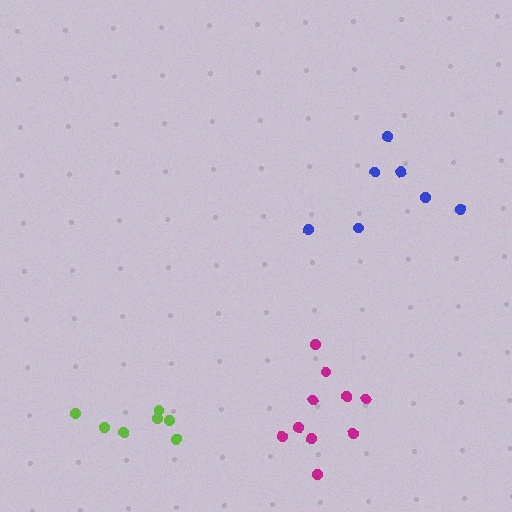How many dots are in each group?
Group 1: 10 dots, Group 2: 7 dots, Group 3: 7 dots (24 total).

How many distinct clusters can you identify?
There are 3 distinct clusters.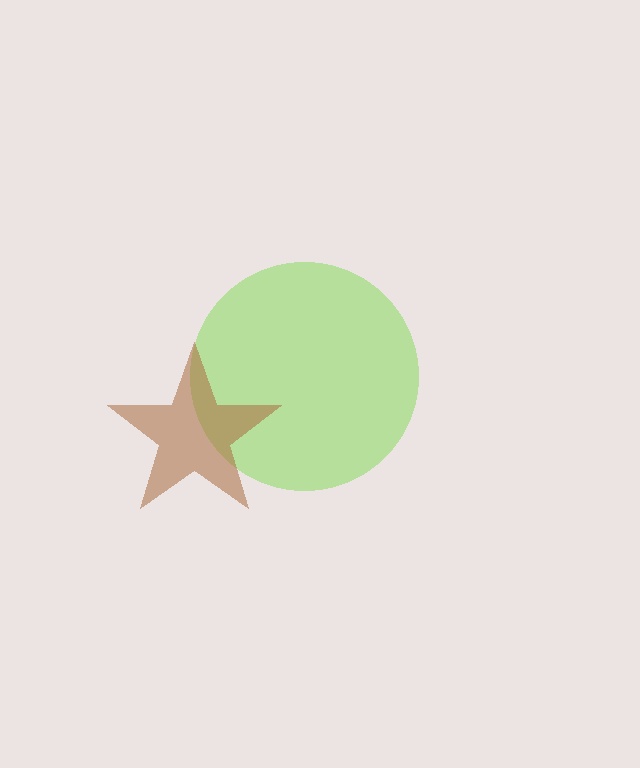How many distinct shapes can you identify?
There are 2 distinct shapes: a lime circle, a brown star.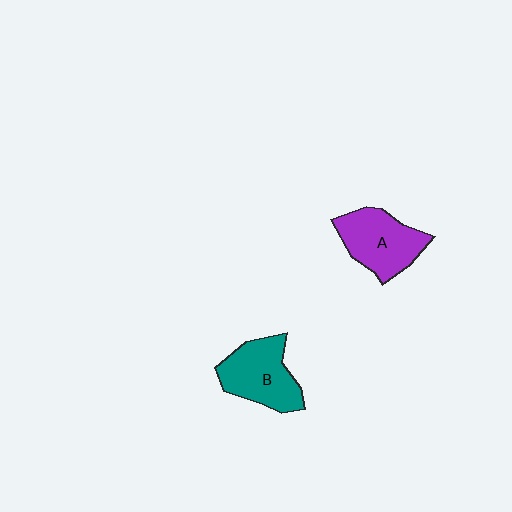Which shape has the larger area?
Shape B (teal).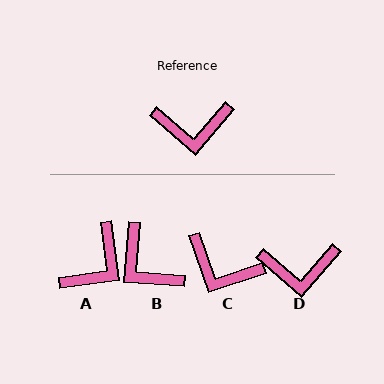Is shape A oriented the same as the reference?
No, it is off by about 49 degrees.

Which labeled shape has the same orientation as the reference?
D.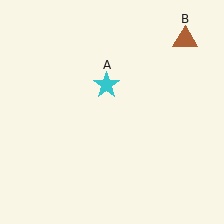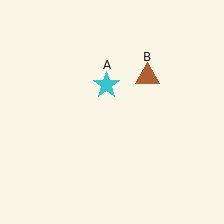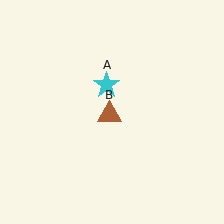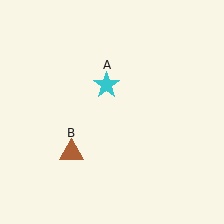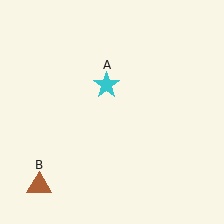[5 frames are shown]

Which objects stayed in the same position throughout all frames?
Cyan star (object A) remained stationary.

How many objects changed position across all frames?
1 object changed position: brown triangle (object B).